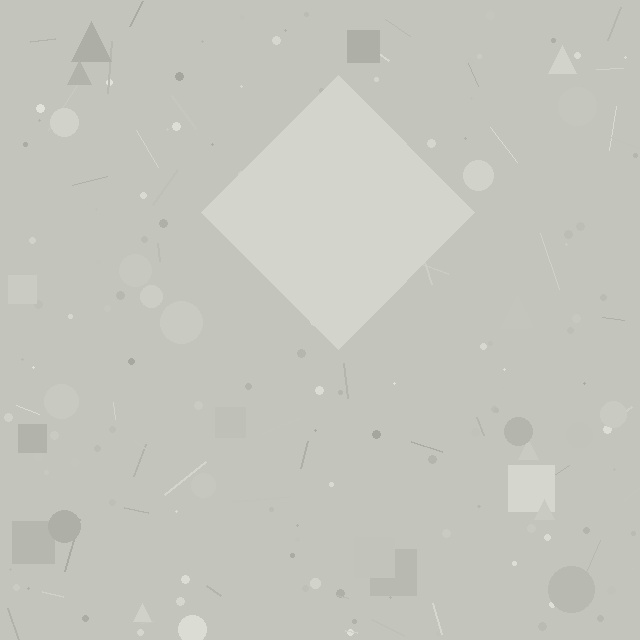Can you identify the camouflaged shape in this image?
The camouflaged shape is a diamond.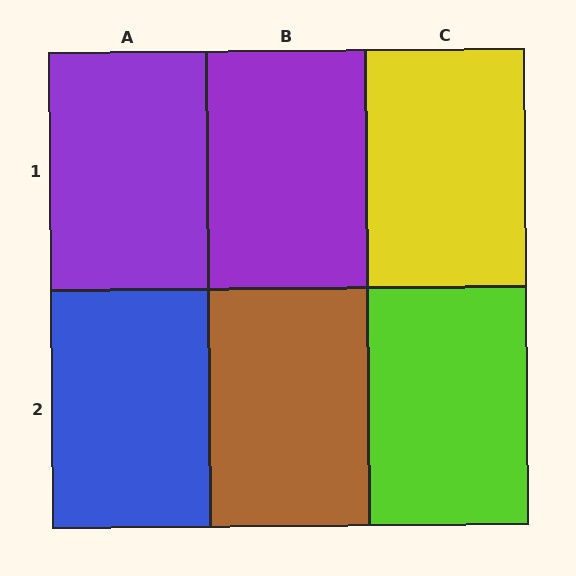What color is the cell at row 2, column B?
Brown.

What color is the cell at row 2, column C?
Lime.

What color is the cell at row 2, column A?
Blue.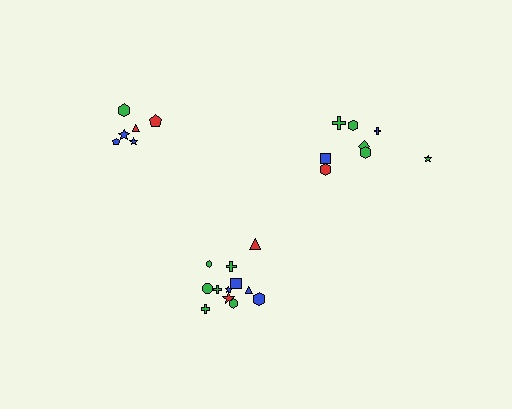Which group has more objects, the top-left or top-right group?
The top-right group.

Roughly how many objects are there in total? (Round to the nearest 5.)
Roughly 25 objects in total.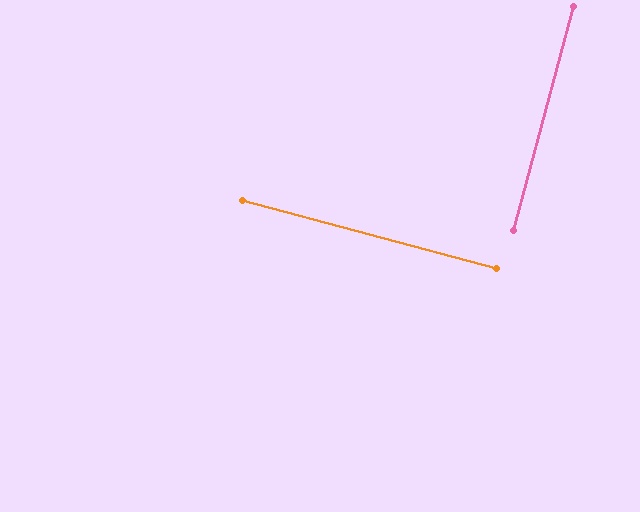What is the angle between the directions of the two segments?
Approximately 90 degrees.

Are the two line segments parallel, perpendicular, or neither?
Perpendicular — they meet at approximately 90°.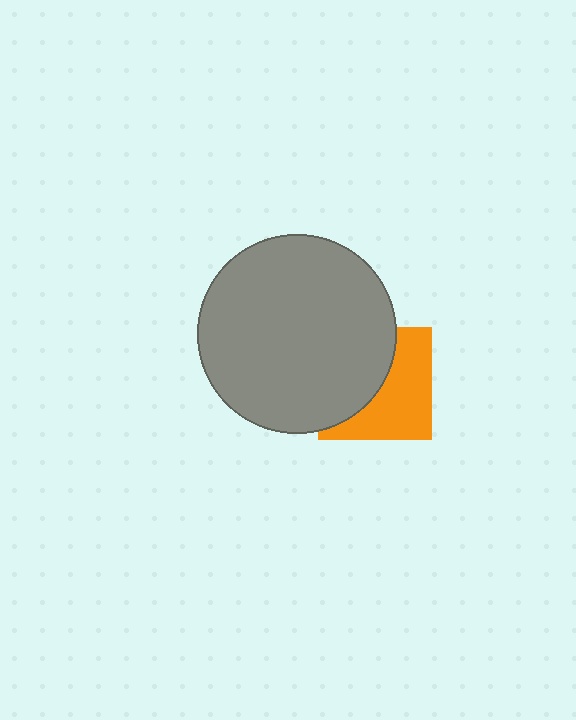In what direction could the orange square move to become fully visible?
The orange square could move right. That would shift it out from behind the gray circle entirely.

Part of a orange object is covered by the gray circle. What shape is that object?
It is a square.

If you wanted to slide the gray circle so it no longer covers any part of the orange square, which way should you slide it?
Slide it left — that is the most direct way to separate the two shapes.